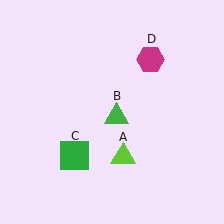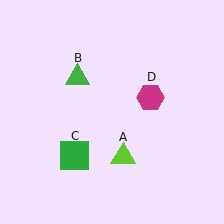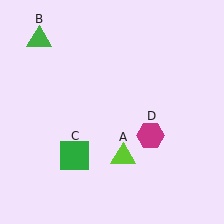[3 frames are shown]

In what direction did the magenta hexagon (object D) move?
The magenta hexagon (object D) moved down.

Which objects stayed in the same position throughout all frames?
Lime triangle (object A) and green square (object C) remained stationary.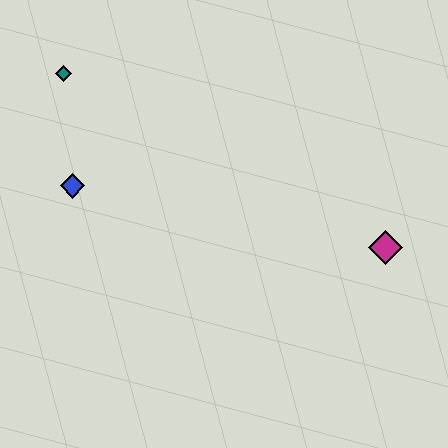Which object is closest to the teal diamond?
The blue diamond is closest to the teal diamond.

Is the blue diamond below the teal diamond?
Yes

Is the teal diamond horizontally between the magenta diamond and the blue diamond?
No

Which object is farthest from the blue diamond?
The magenta diamond is farthest from the blue diamond.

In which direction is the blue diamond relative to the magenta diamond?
The blue diamond is to the left of the magenta diamond.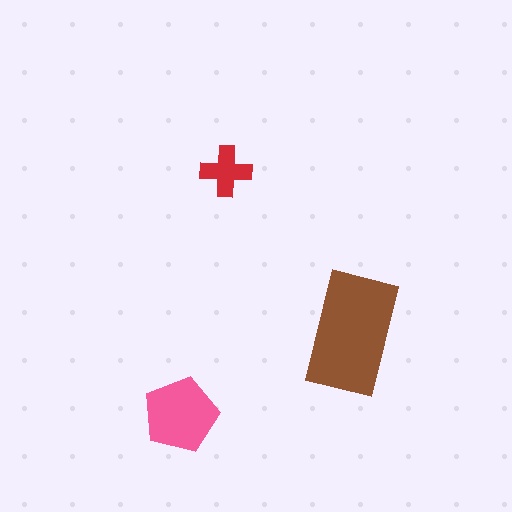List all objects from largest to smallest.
The brown rectangle, the pink pentagon, the red cross.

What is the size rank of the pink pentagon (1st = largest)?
2nd.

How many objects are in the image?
There are 3 objects in the image.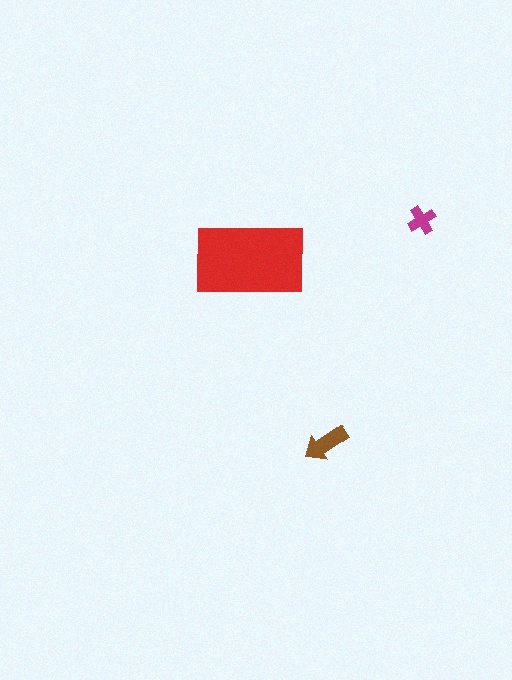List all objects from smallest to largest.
The magenta cross, the brown arrow, the red rectangle.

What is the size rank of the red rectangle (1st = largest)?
1st.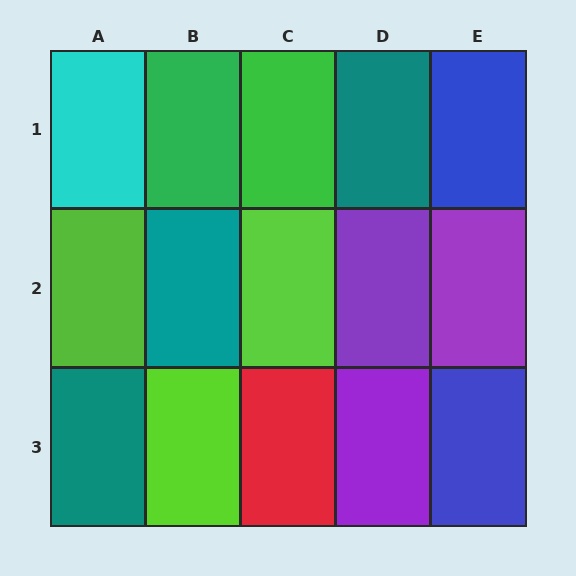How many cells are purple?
3 cells are purple.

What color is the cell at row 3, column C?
Red.